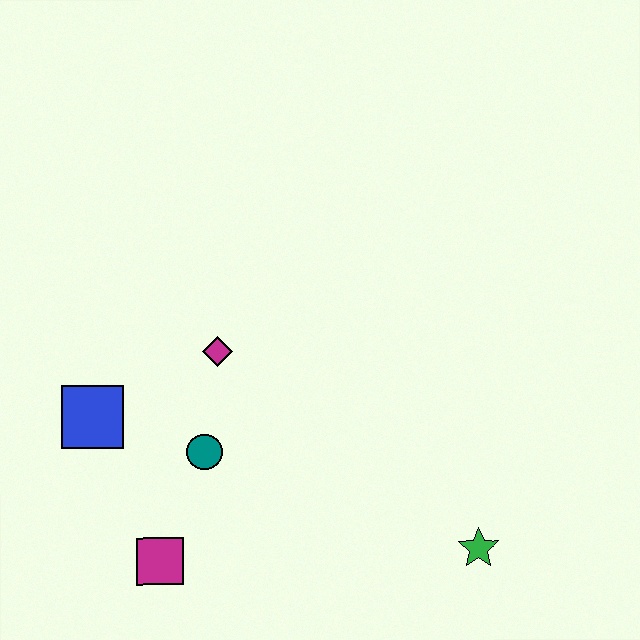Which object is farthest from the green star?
The blue square is farthest from the green star.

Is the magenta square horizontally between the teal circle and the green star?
No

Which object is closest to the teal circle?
The magenta diamond is closest to the teal circle.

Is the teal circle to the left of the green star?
Yes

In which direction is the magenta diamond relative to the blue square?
The magenta diamond is to the right of the blue square.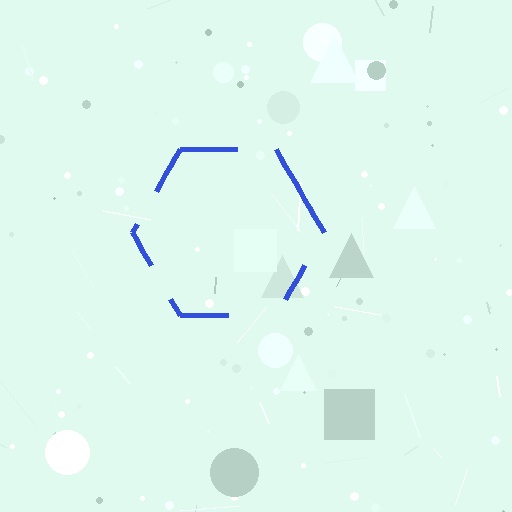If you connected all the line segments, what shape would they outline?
They would outline a hexagon.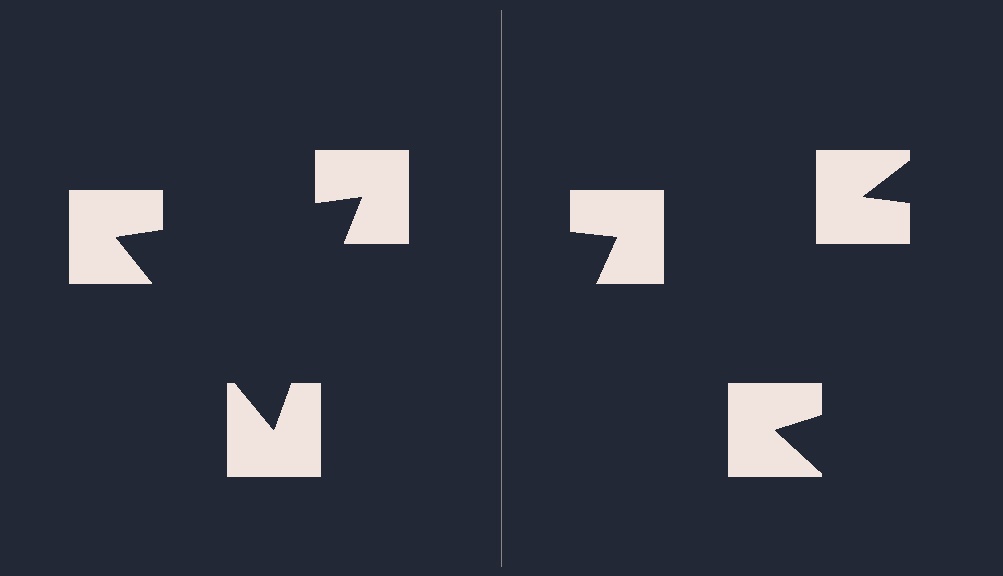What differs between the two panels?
The notched squares are positioned identically on both sides; only the wedge orientations differ. On the left they align to a triangle; on the right they are misaligned.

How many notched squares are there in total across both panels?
6 — 3 on each side.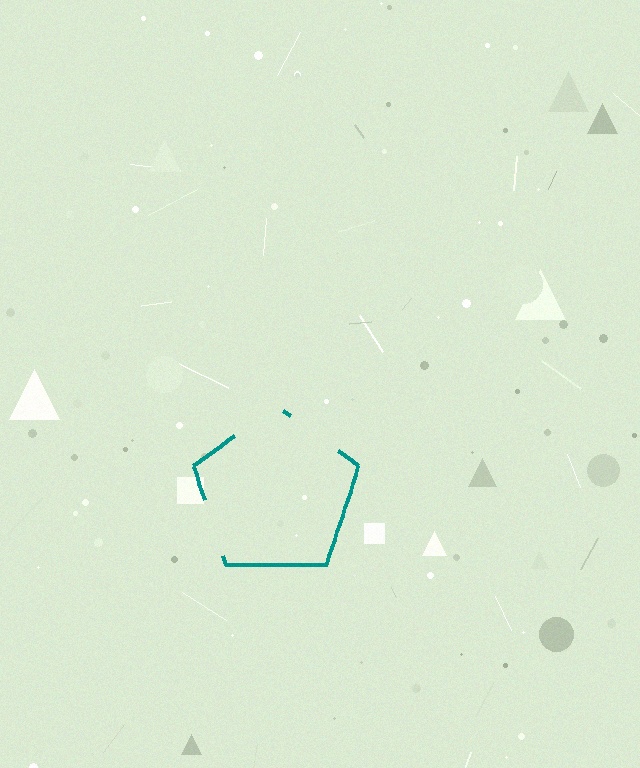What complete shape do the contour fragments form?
The contour fragments form a pentagon.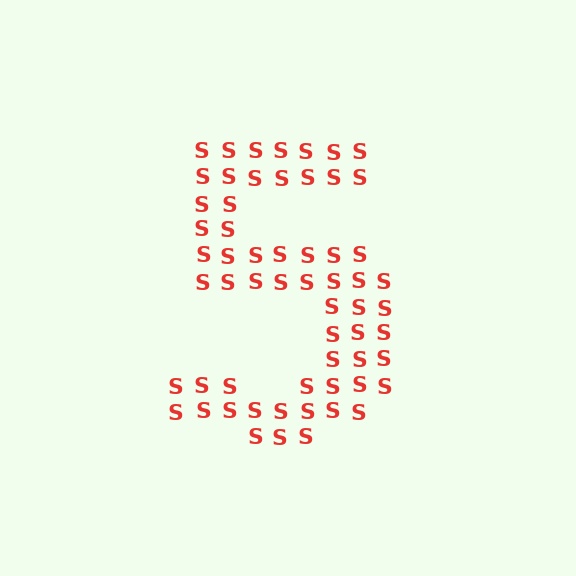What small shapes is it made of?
It is made of small letter S's.